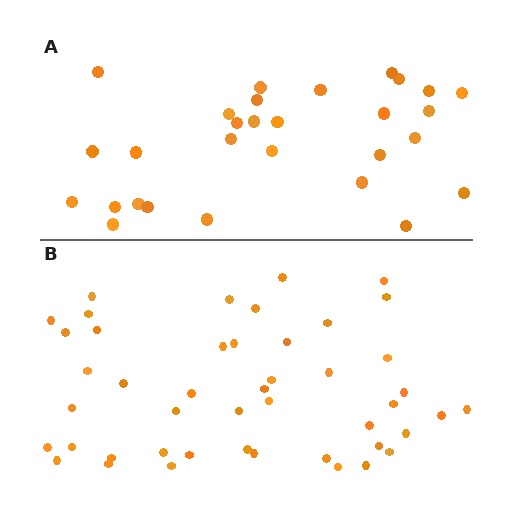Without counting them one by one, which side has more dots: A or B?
Region B (the bottom region) has more dots.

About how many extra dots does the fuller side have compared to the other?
Region B has approximately 15 more dots than region A.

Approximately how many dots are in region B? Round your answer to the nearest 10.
About 50 dots. (The exact count is 46, which rounds to 50.)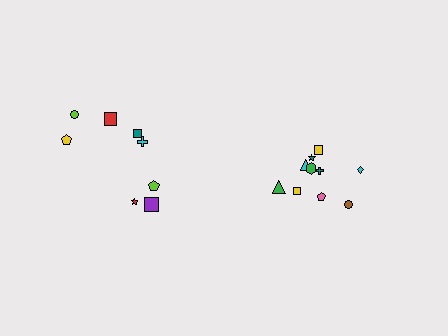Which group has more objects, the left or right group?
The right group.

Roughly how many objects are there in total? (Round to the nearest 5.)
Roughly 20 objects in total.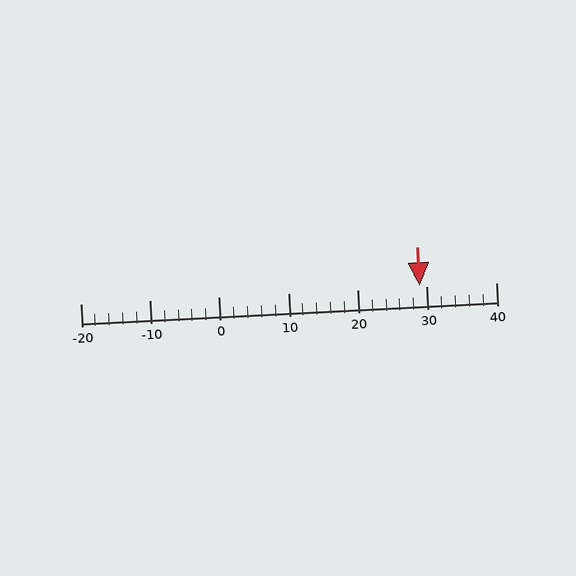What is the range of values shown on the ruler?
The ruler shows values from -20 to 40.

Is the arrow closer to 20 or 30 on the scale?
The arrow is closer to 30.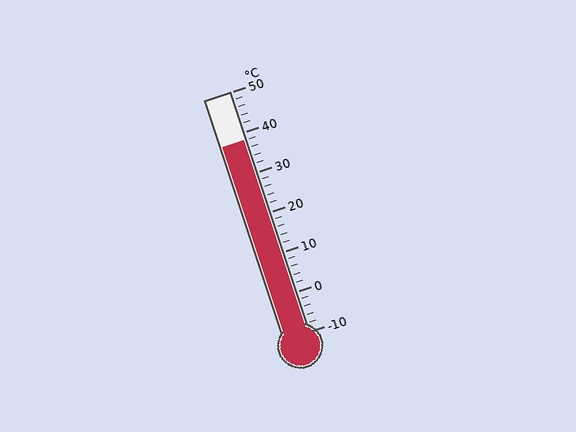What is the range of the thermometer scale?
The thermometer scale ranges from -10°C to 50°C.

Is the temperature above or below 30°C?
The temperature is above 30°C.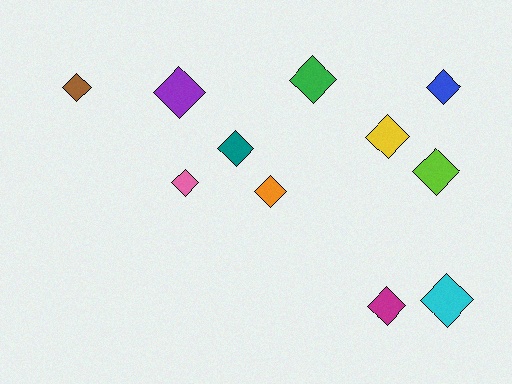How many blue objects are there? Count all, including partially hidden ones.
There is 1 blue object.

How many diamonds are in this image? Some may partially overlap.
There are 11 diamonds.